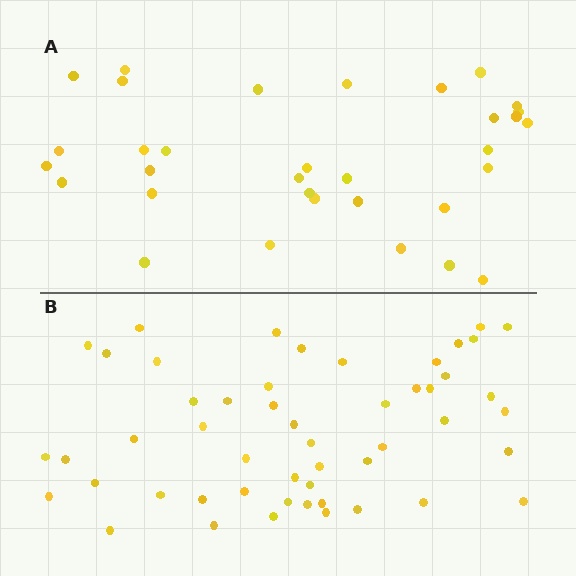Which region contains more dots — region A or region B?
Region B (the bottom region) has more dots.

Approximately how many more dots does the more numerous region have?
Region B has approximately 20 more dots than region A.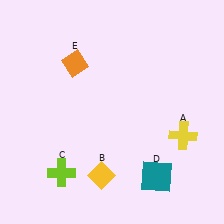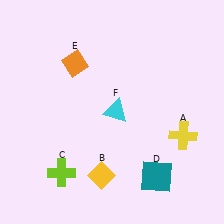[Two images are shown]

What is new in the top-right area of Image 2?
A cyan triangle (F) was added in the top-right area of Image 2.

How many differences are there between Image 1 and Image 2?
There is 1 difference between the two images.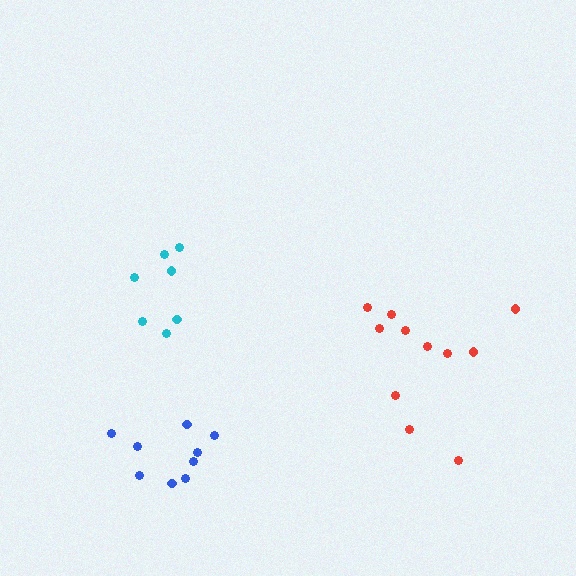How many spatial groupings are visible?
There are 3 spatial groupings.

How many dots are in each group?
Group 1: 11 dots, Group 2: 9 dots, Group 3: 7 dots (27 total).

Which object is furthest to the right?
The red cluster is rightmost.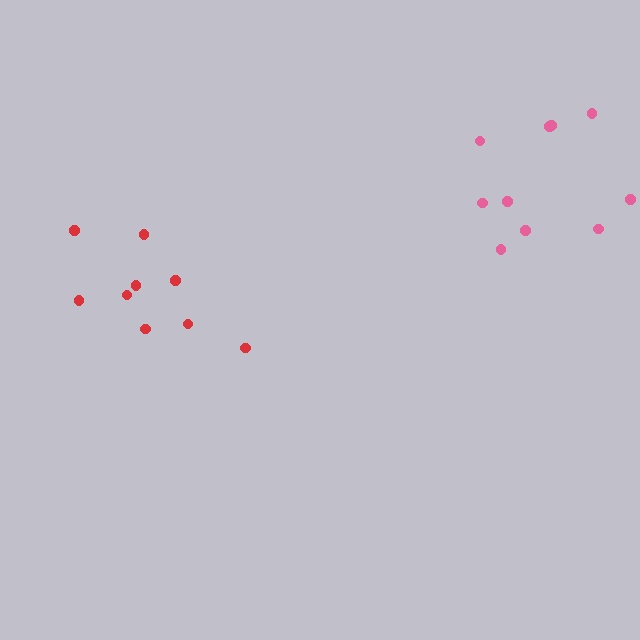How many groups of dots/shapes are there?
There are 2 groups.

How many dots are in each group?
Group 1: 10 dots, Group 2: 9 dots (19 total).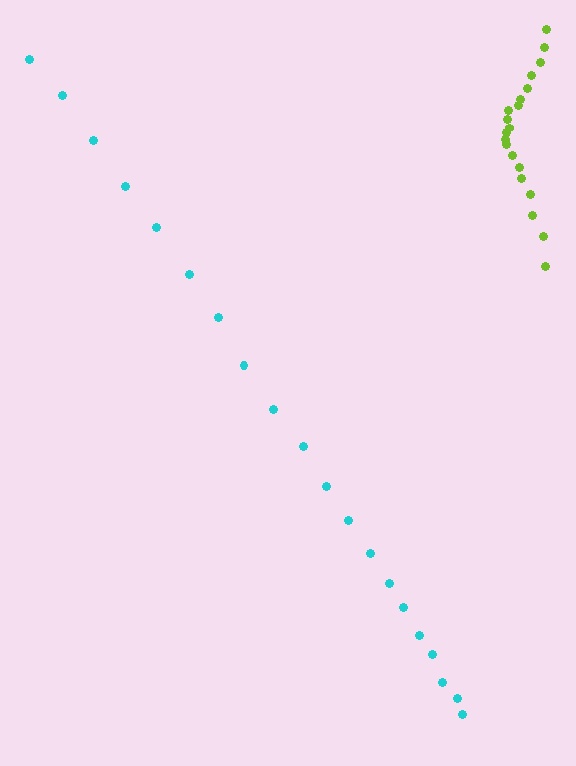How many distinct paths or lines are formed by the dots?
There are 2 distinct paths.